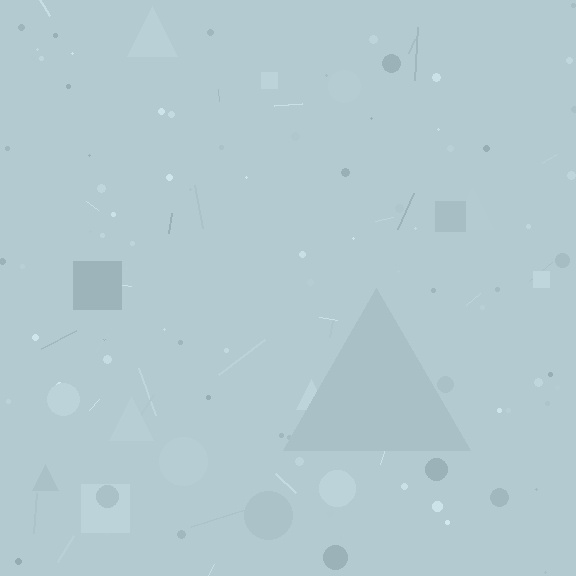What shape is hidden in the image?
A triangle is hidden in the image.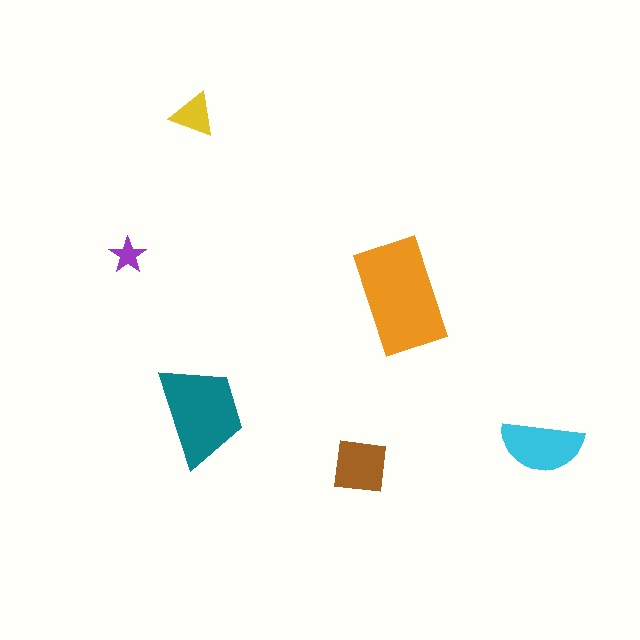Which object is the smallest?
The purple star.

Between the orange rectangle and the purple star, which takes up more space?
The orange rectangle.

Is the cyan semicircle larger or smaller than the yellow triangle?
Larger.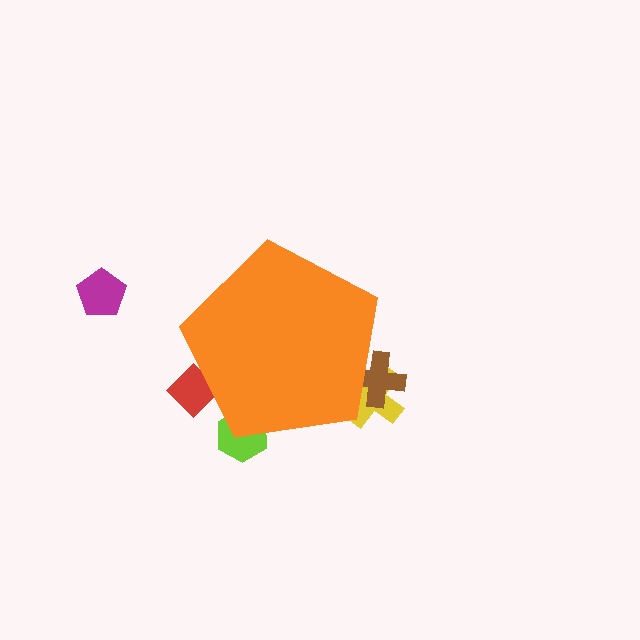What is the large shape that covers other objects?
An orange pentagon.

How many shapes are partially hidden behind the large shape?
4 shapes are partially hidden.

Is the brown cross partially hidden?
Yes, the brown cross is partially hidden behind the orange pentagon.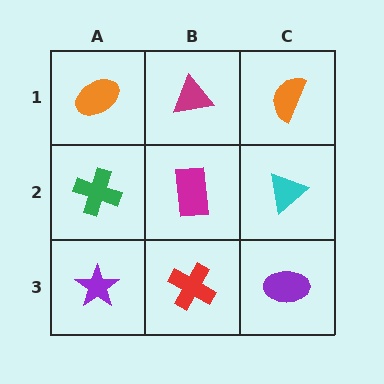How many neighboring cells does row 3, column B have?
3.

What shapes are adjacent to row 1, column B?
A magenta rectangle (row 2, column B), an orange ellipse (row 1, column A), an orange semicircle (row 1, column C).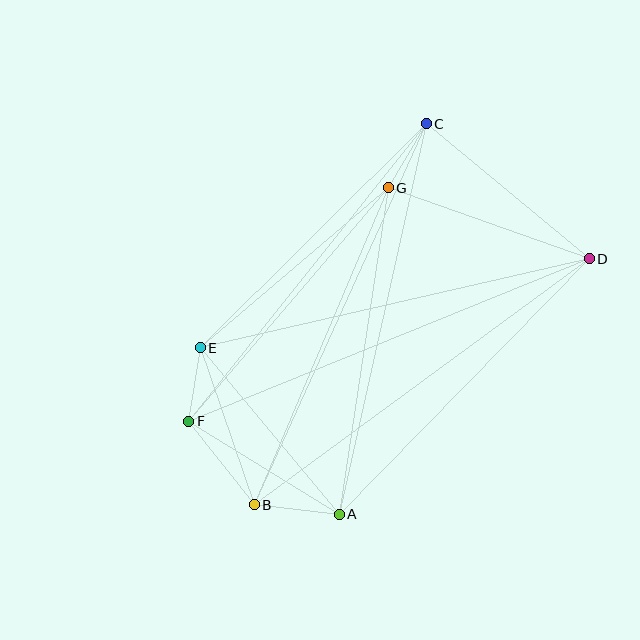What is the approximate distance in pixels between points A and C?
The distance between A and C is approximately 400 pixels.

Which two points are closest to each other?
Points C and G are closest to each other.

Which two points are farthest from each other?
Points D and F are farthest from each other.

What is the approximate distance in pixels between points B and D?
The distance between B and D is approximately 416 pixels.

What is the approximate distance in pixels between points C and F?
The distance between C and F is approximately 381 pixels.